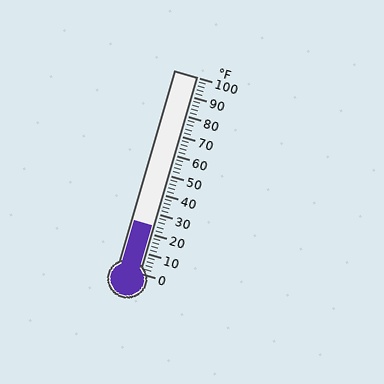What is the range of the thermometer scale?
The thermometer scale ranges from 0°F to 100°F.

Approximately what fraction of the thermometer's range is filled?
The thermometer is filled to approximately 25% of its range.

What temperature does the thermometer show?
The thermometer shows approximately 24°F.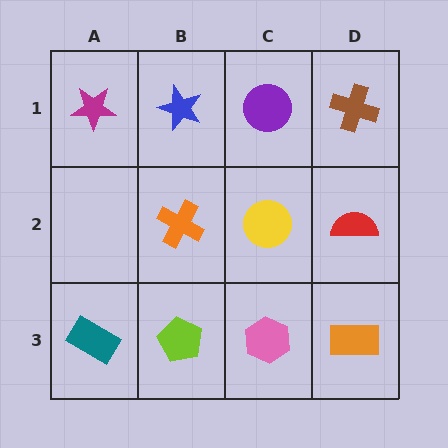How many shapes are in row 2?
3 shapes.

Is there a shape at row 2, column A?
No, that cell is empty.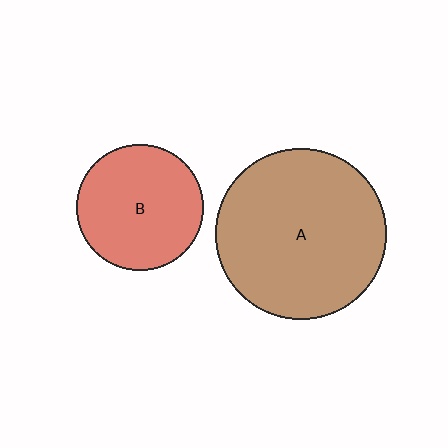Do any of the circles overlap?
No, none of the circles overlap.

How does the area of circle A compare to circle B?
Approximately 1.8 times.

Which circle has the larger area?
Circle A (brown).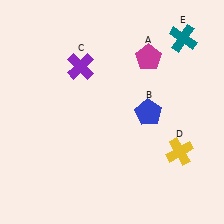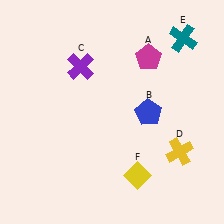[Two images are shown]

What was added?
A yellow diamond (F) was added in Image 2.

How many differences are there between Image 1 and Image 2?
There is 1 difference between the two images.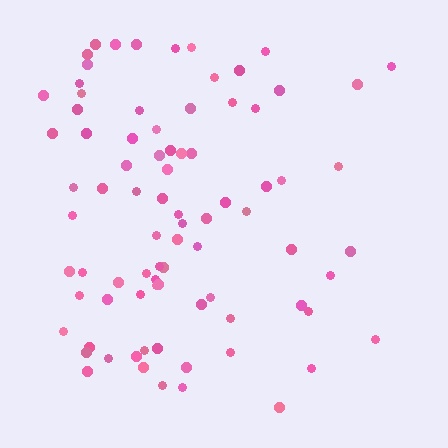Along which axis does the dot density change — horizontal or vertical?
Horizontal.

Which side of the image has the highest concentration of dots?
The left.